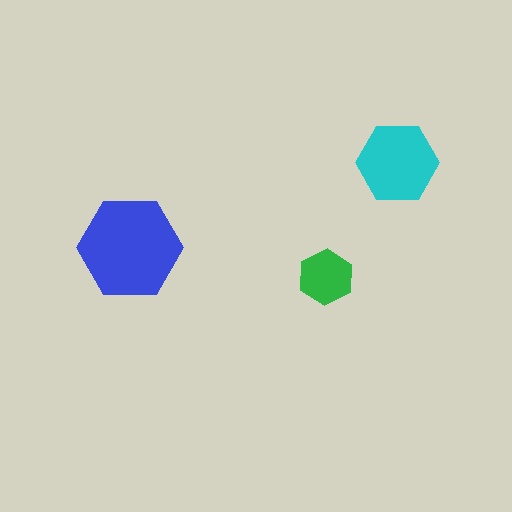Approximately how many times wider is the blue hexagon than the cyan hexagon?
About 1.5 times wider.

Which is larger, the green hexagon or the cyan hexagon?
The cyan one.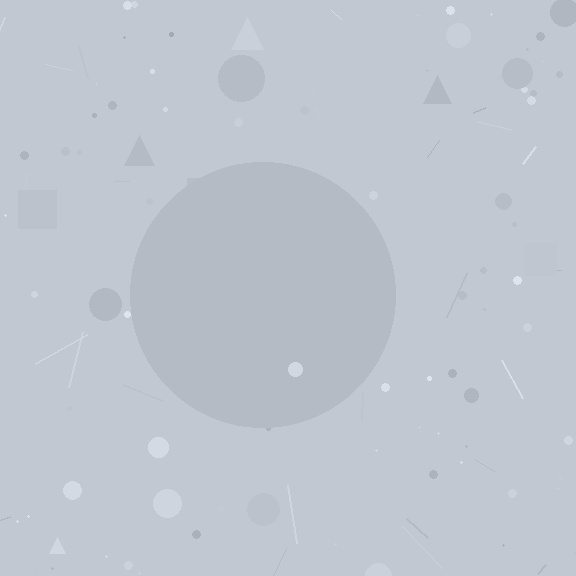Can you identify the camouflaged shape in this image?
The camouflaged shape is a circle.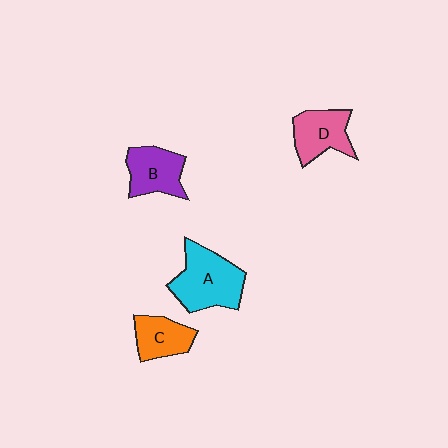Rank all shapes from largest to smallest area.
From largest to smallest: A (cyan), B (purple), D (pink), C (orange).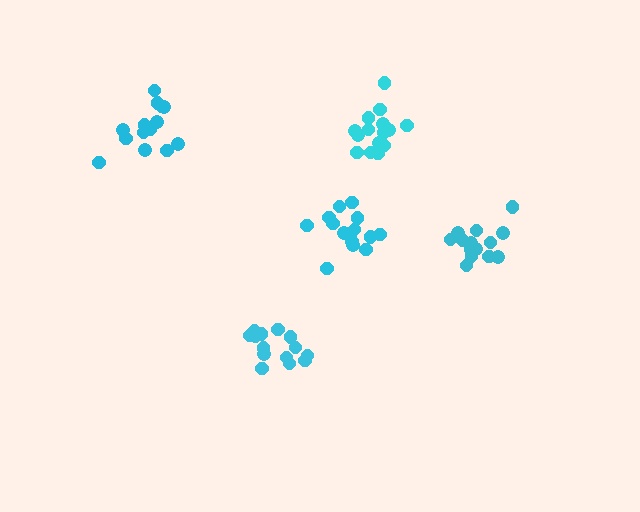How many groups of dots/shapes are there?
There are 5 groups.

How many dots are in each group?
Group 1: 14 dots, Group 2: 15 dots, Group 3: 15 dots, Group 4: 14 dots, Group 5: 14 dots (72 total).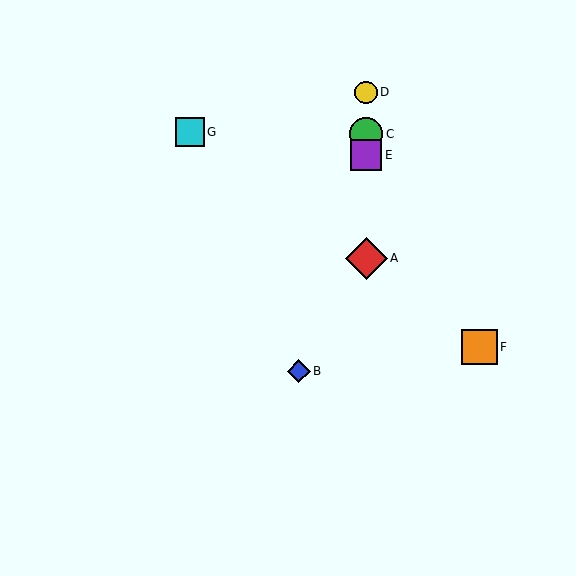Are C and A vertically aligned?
Yes, both are at x≈366.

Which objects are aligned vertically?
Objects A, C, D, E are aligned vertically.